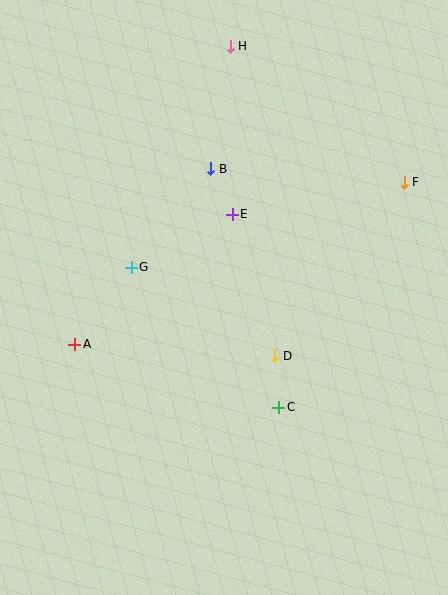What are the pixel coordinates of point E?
Point E is at (232, 214).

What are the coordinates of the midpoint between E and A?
The midpoint between E and A is at (154, 279).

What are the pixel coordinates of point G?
Point G is at (131, 267).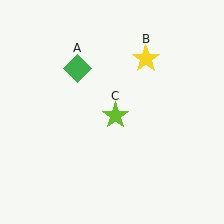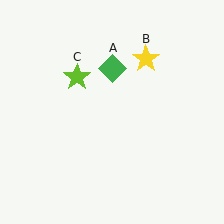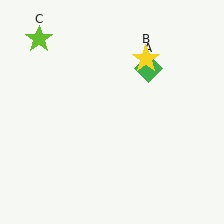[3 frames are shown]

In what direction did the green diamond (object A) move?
The green diamond (object A) moved right.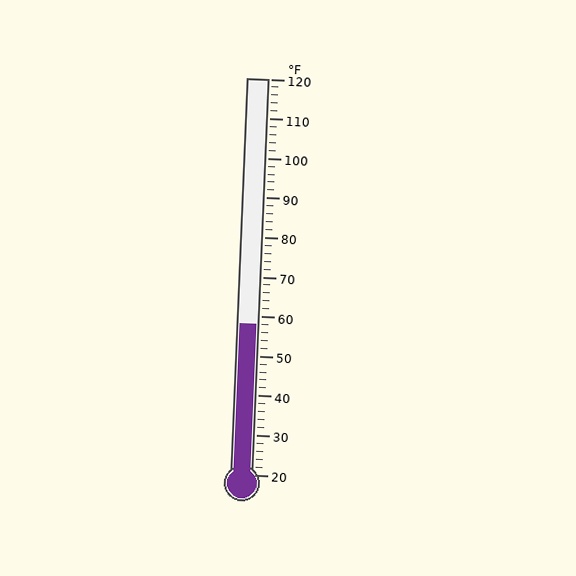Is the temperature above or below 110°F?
The temperature is below 110°F.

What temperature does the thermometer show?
The thermometer shows approximately 58°F.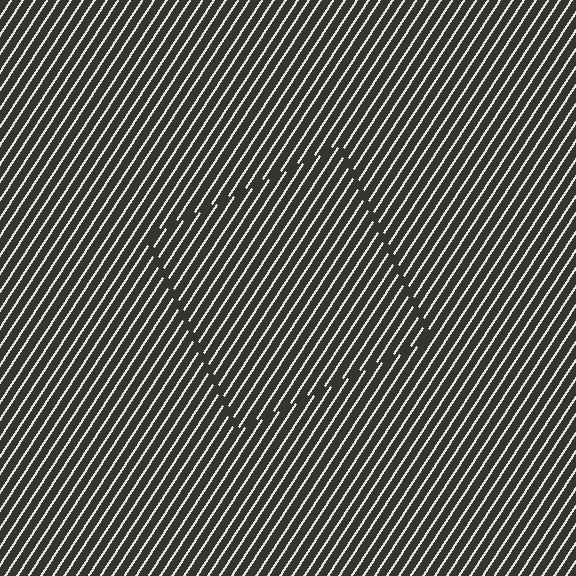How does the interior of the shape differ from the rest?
The interior of the shape contains the same grating, shifted by half a period — the contour is defined by the phase discontinuity where line-ends from the inner and outer gratings abut.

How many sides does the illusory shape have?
4 sides — the line-ends trace a square.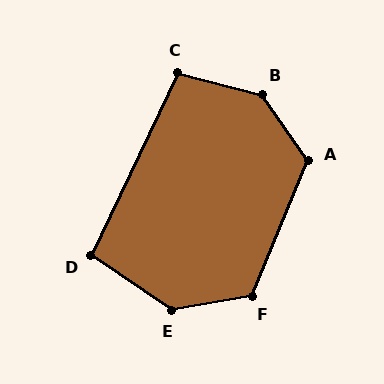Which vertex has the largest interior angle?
B, at approximately 139 degrees.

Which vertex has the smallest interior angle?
D, at approximately 98 degrees.